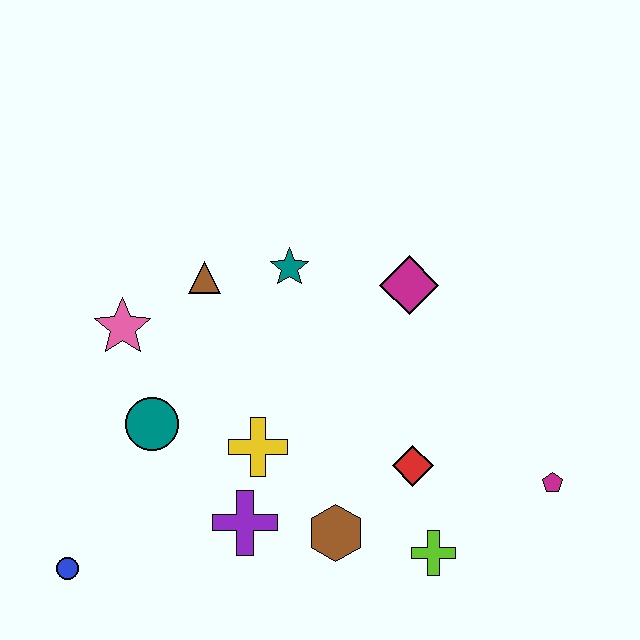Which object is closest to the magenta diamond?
The teal star is closest to the magenta diamond.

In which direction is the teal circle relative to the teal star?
The teal circle is below the teal star.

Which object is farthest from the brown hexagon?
The pink star is farthest from the brown hexagon.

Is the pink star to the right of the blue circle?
Yes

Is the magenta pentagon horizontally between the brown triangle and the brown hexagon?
No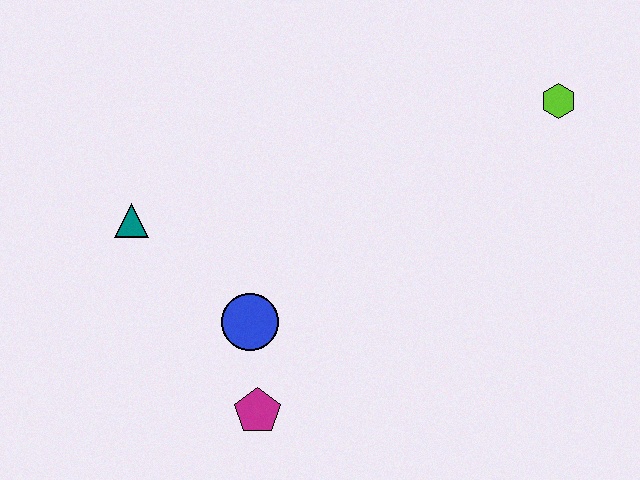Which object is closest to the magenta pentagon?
The blue circle is closest to the magenta pentagon.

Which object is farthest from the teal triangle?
The lime hexagon is farthest from the teal triangle.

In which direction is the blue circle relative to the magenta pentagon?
The blue circle is above the magenta pentagon.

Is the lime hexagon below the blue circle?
No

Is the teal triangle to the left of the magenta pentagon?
Yes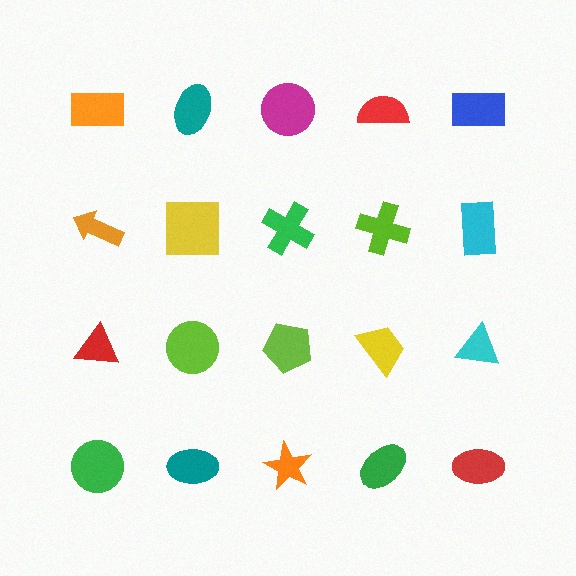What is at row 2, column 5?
A cyan rectangle.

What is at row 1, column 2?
A teal ellipse.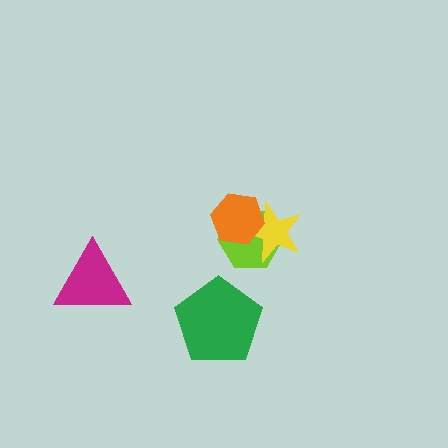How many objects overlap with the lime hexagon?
2 objects overlap with the lime hexagon.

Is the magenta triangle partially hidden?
No, no other shape covers it.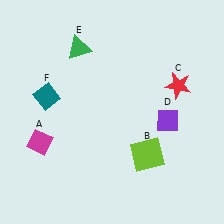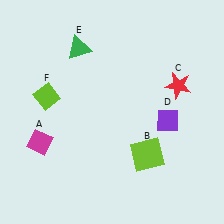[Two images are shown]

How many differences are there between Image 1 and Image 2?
There is 1 difference between the two images.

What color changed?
The diamond (F) changed from teal in Image 1 to lime in Image 2.